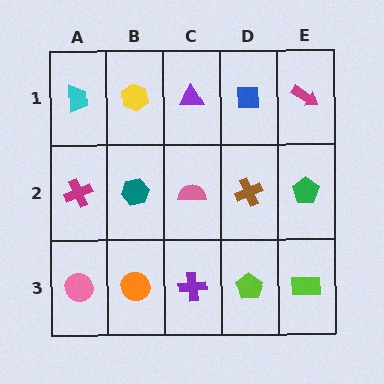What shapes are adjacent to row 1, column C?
A pink semicircle (row 2, column C), a yellow hexagon (row 1, column B), a blue square (row 1, column D).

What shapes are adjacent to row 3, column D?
A brown cross (row 2, column D), a purple cross (row 3, column C), a lime rectangle (row 3, column E).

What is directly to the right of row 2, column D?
A green pentagon.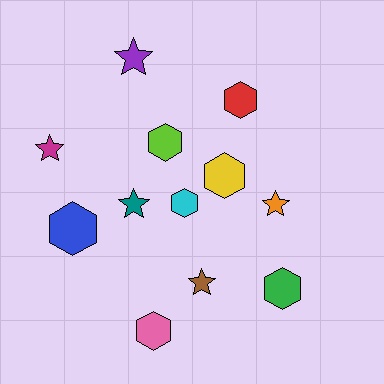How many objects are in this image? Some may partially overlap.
There are 12 objects.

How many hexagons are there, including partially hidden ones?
There are 7 hexagons.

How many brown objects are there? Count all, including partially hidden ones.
There is 1 brown object.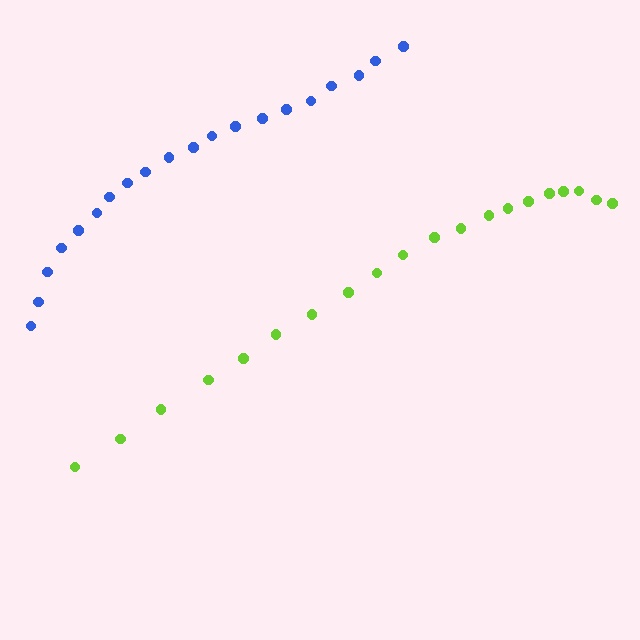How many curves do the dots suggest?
There are 2 distinct paths.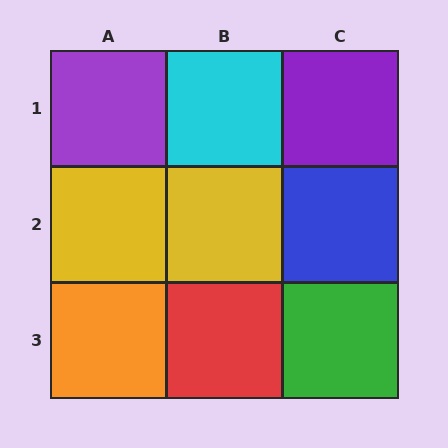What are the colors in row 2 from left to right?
Yellow, yellow, blue.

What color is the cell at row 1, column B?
Cyan.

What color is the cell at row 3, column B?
Red.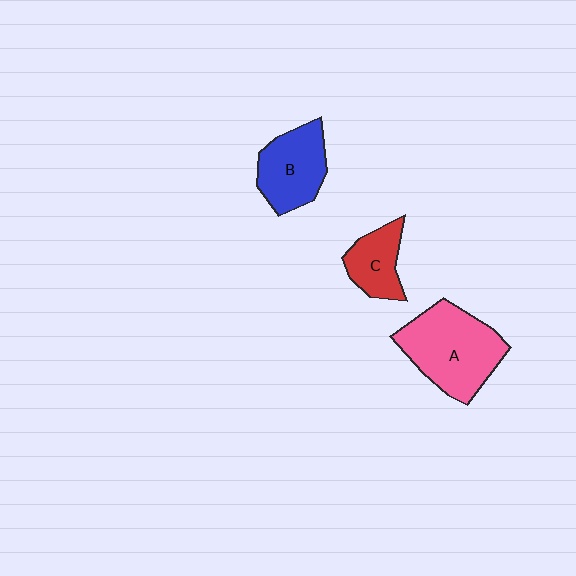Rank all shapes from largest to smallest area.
From largest to smallest: A (pink), B (blue), C (red).